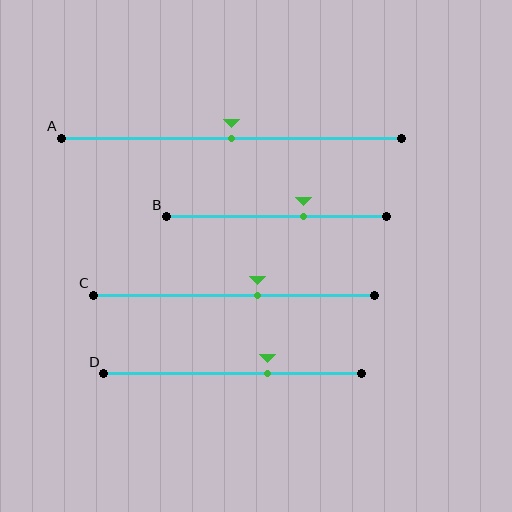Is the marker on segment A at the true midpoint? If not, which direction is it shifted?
Yes, the marker on segment A is at the true midpoint.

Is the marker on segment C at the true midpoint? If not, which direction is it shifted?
No, the marker on segment C is shifted to the right by about 8% of the segment length.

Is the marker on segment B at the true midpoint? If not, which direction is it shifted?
No, the marker on segment B is shifted to the right by about 12% of the segment length.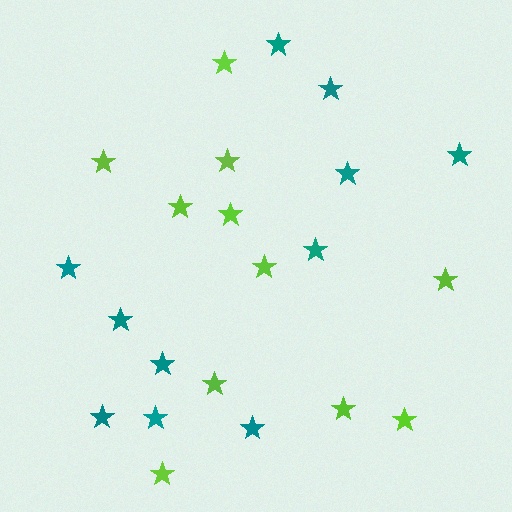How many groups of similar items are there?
There are 2 groups: one group of teal stars (11) and one group of lime stars (11).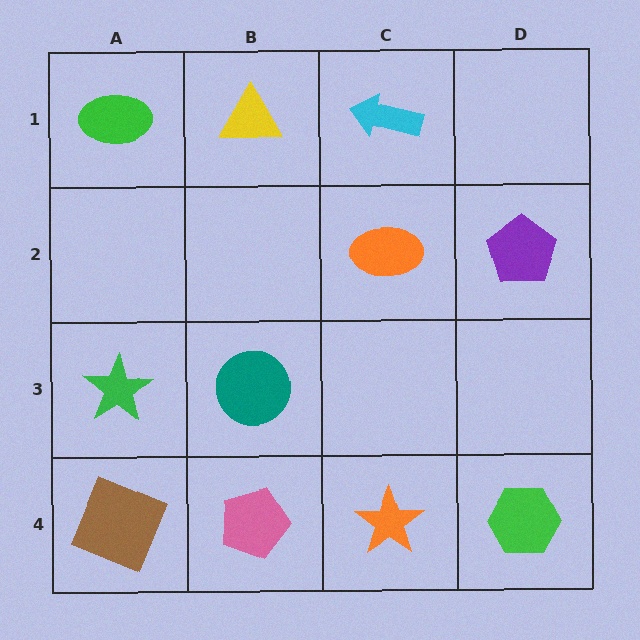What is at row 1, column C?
A cyan arrow.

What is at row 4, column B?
A pink pentagon.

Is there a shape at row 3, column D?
No, that cell is empty.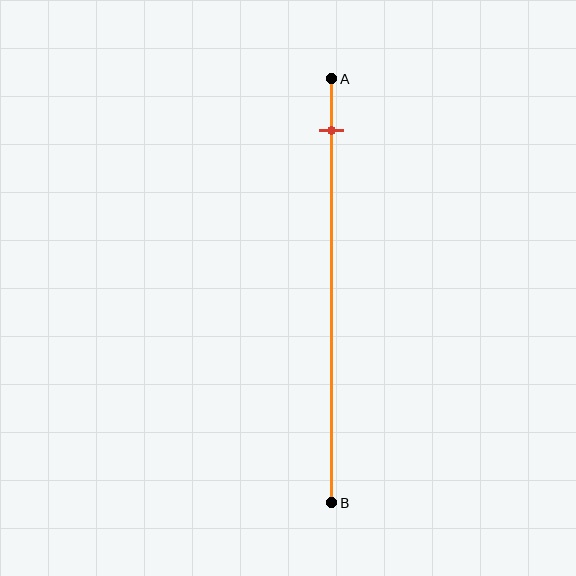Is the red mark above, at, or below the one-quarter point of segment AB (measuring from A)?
The red mark is above the one-quarter point of segment AB.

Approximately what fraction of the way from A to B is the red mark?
The red mark is approximately 10% of the way from A to B.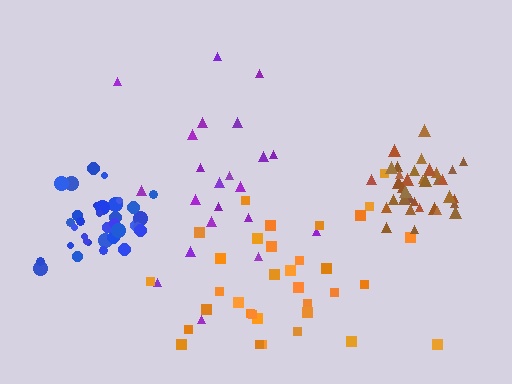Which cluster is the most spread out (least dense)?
Purple.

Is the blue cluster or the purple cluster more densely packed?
Blue.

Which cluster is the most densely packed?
Brown.